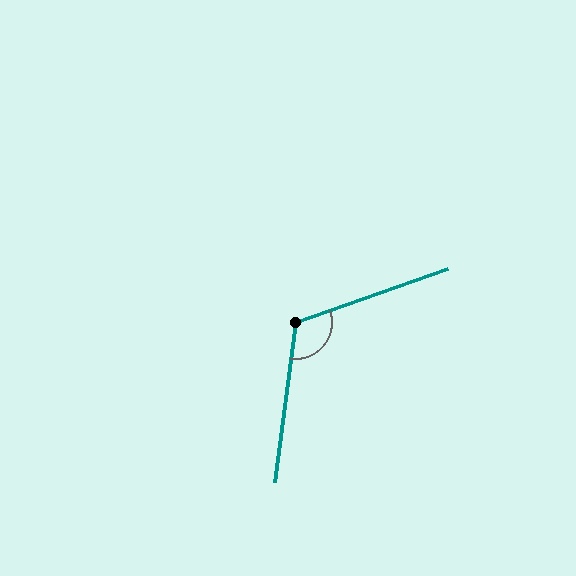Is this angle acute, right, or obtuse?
It is obtuse.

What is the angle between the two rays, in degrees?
Approximately 117 degrees.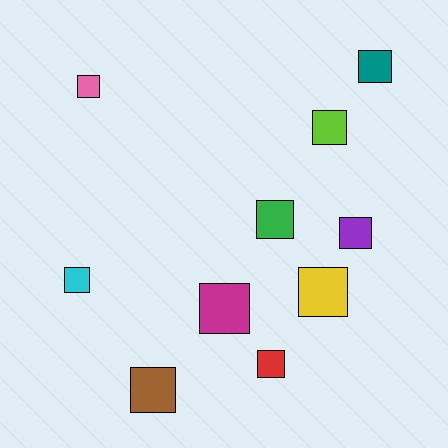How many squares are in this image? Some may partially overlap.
There are 10 squares.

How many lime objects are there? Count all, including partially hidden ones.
There is 1 lime object.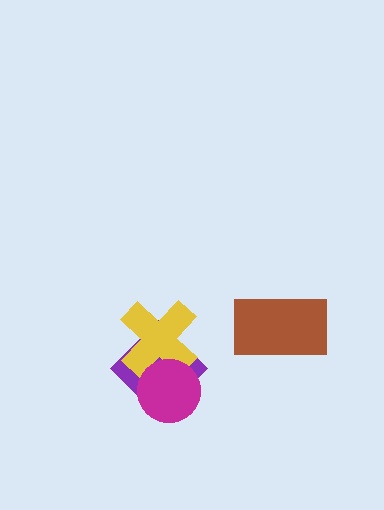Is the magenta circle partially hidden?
No, no other shape covers it.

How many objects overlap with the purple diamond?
2 objects overlap with the purple diamond.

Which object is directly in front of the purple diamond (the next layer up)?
The yellow cross is directly in front of the purple diamond.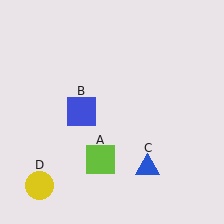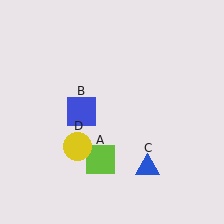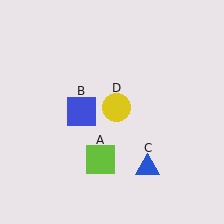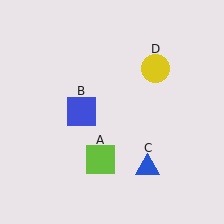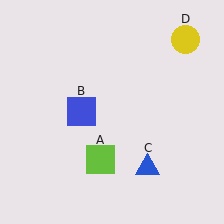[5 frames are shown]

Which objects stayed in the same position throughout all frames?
Lime square (object A) and blue square (object B) and blue triangle (object C) remained stationary.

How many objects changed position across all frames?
1 object changed position: yellow circle (object D).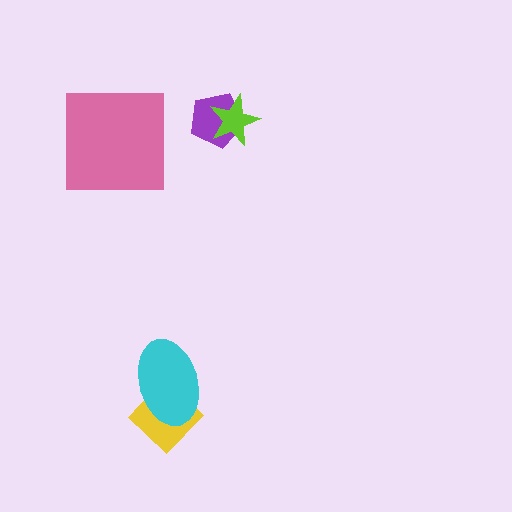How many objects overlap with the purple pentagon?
1 object overlaps with the purple pentagon.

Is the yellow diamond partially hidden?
Yes, it is partially covered by another shape.